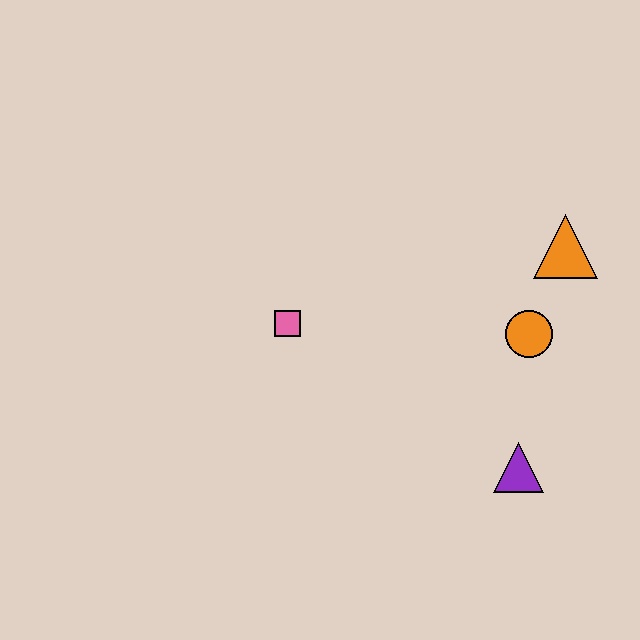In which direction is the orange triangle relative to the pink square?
The orange triangle is to the right of the pink square.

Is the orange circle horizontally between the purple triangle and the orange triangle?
Yes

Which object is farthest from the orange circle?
The pink square is farthest from the orange circle.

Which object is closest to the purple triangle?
The orange circle is closest to the purple triangle.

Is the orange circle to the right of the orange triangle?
No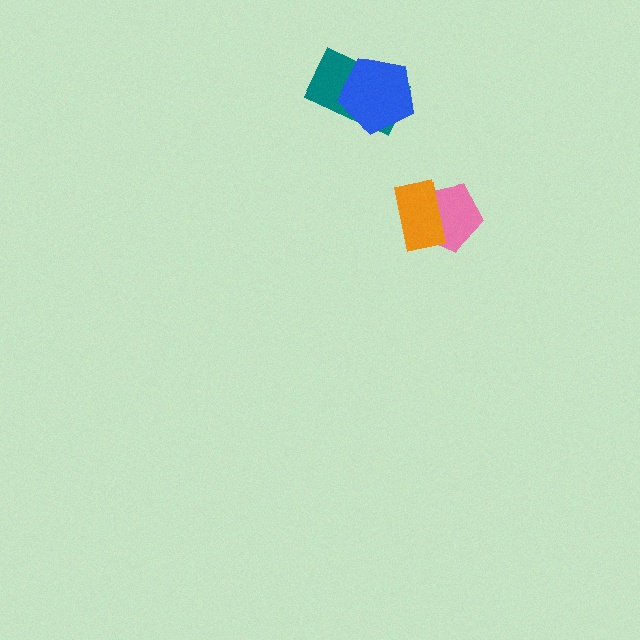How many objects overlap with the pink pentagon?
1 object overlaps with the pink pentagon.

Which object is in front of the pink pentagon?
The orange rectangle is in front of the pink pentagon.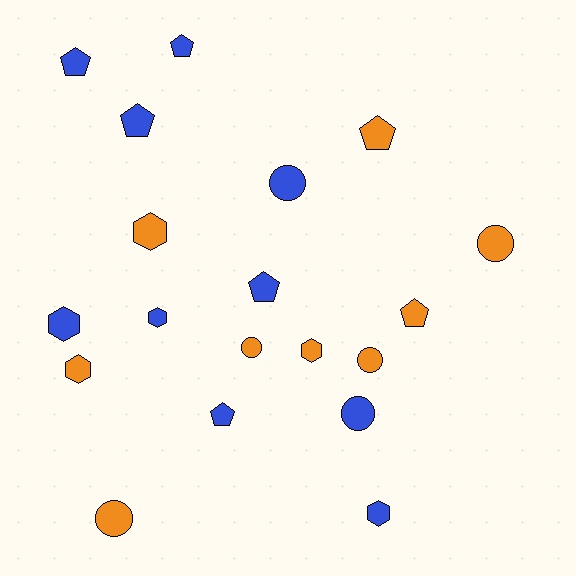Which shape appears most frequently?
Pentagon, with 7 objects.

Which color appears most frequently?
Blue, with 10 objects.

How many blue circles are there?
There are 2 blue circles.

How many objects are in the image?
There are 19 objects.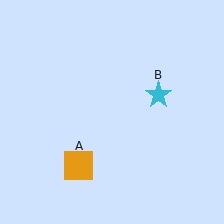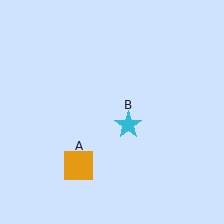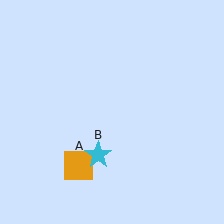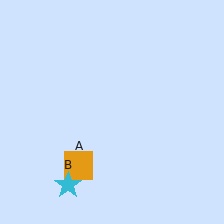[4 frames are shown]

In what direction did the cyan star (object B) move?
The cyan star (object B) moved down and to the left.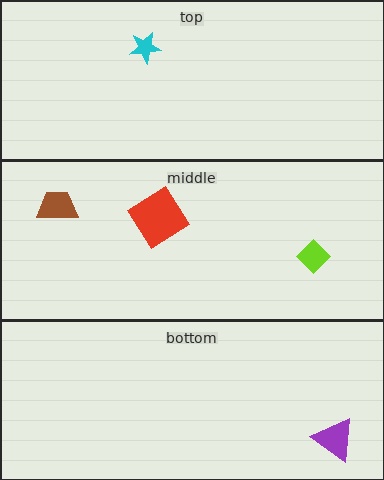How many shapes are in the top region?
1.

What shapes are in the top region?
The cyan star.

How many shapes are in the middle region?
3.